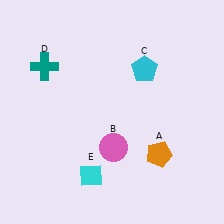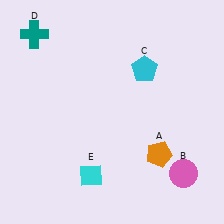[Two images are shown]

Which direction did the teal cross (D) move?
The teal cross (D) moved up.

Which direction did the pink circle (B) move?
The pink circle (B) moved right.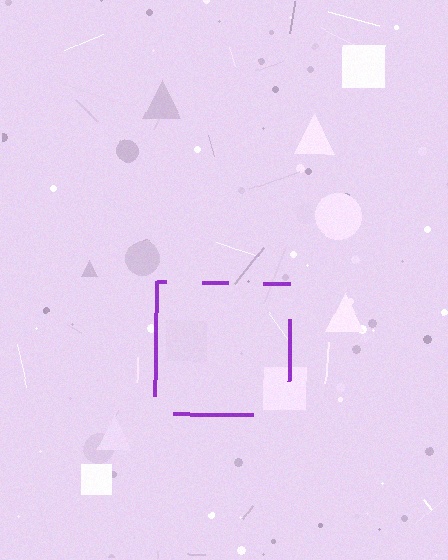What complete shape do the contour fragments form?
The contour fragments form a square.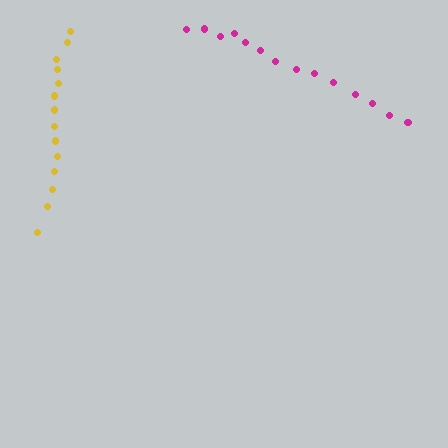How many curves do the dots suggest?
There are 2 distinct paths.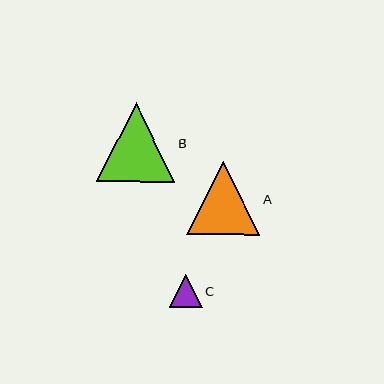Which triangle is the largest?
Triangle B is the largest with a size of approximately 78 pixels.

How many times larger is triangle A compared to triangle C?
Triangle A is approximately 2.2 times the size of triangle C.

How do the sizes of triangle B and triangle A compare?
Triangle B and triangle A are approximately the same size.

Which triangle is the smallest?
Triangle C is the smallest with a size of approximately 33 pixels.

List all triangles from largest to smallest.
From largest to smallest: B, A, C.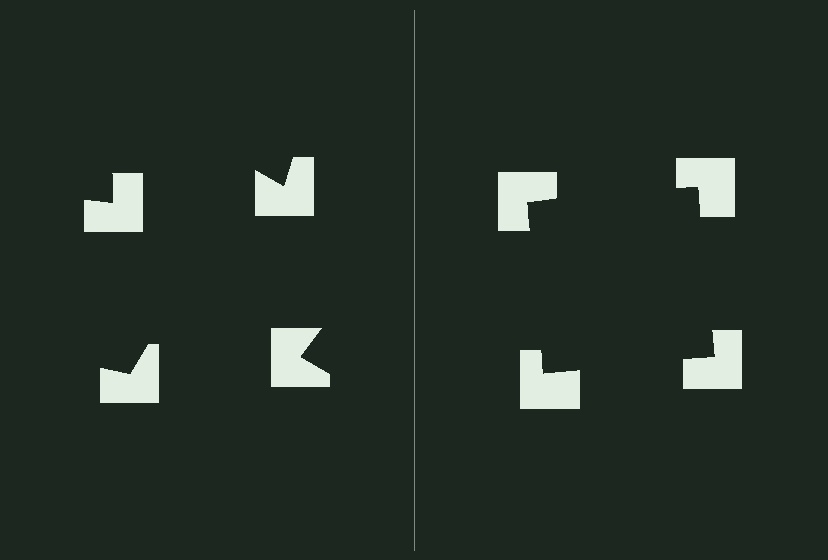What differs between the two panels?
The notched squares are positioned identically on both sides; only the wedge orientations differ. On the right they align to a square; on the left they are misaligned.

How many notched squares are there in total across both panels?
8 — 4 on each side.